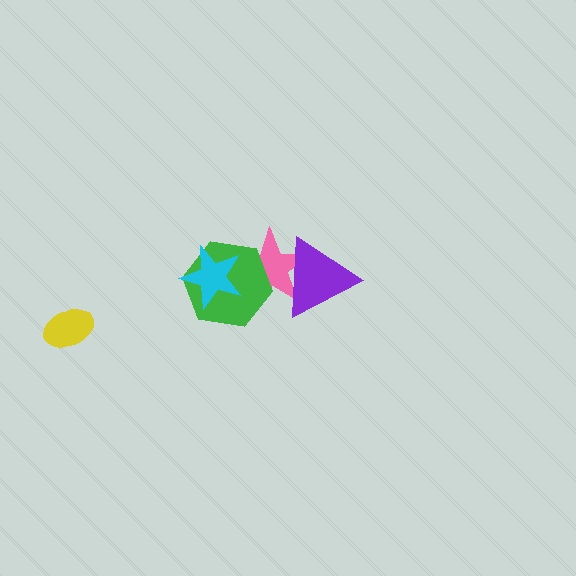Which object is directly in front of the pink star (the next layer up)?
The green hexagon is directly in front of the pink star.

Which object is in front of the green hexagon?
The cyan star is in front of the green hexagon.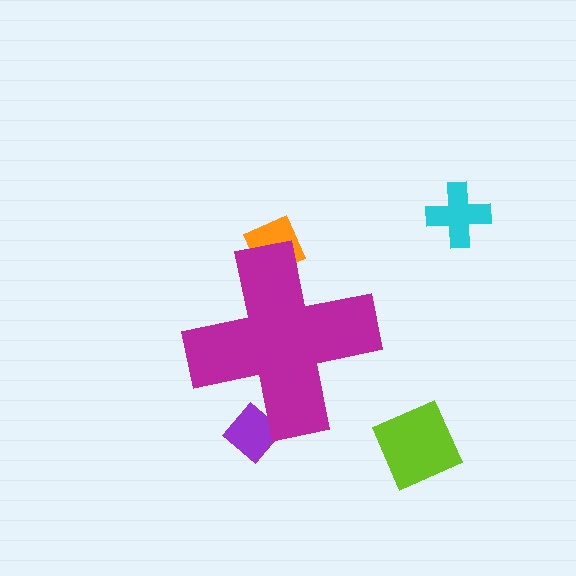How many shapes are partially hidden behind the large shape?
2 shapes are partially hidden.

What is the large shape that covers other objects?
A magenta cross.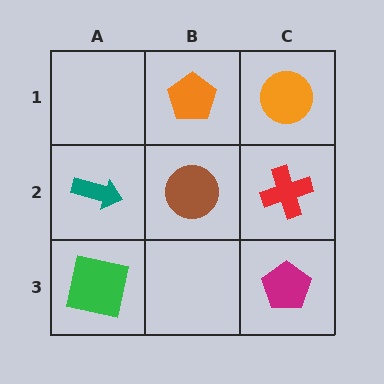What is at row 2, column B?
A brown circle.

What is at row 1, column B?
An orange pentagon.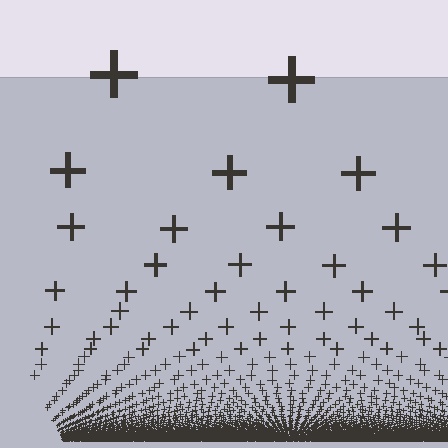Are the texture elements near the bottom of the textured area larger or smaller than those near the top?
Smaller. The gradient is inverted — elements near the bottom are smaller and denser.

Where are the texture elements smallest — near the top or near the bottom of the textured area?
Near the bottom.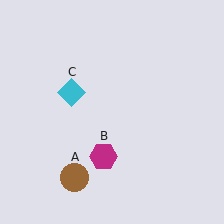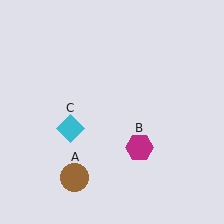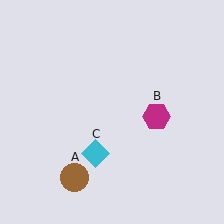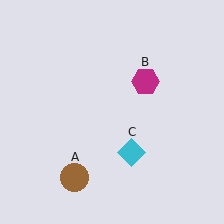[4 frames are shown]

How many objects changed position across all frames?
2 objects changed position: magenta hexagon (object B), cyan diamond (object C).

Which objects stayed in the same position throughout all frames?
Brown circle (object A) remained stationary.